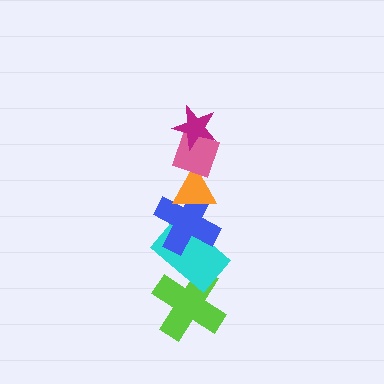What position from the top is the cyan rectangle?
The cyan rectangle is 5th from the top.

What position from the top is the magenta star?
The magenta star is 1st from the top.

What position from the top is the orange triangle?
The orange triangle is 3rd from the top.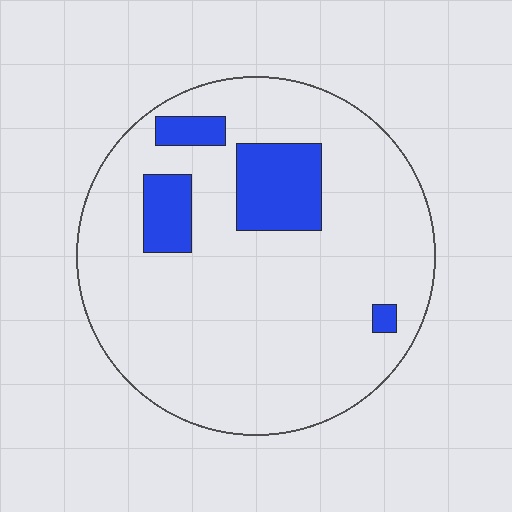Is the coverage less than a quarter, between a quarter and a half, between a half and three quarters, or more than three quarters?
Less than a quarter.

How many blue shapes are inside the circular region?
4.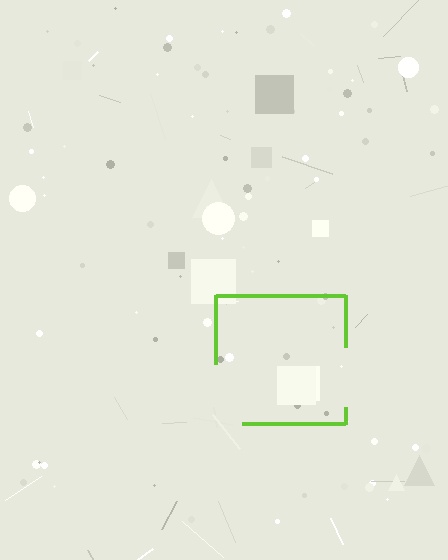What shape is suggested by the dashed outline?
The dashed outline suggests a square.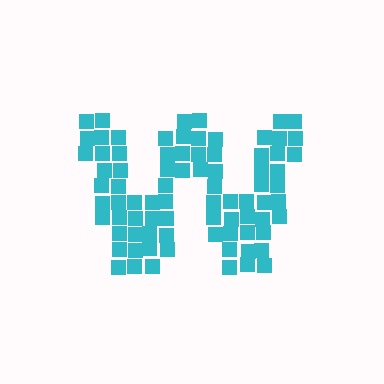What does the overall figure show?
The overall figure shows the letter W.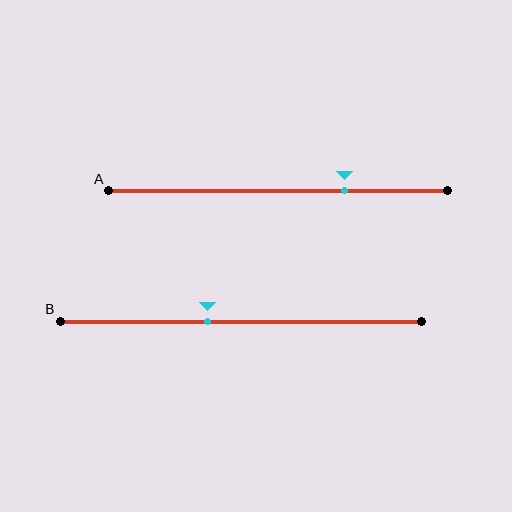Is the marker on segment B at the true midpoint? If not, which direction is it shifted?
No, the marker on segment B is shifted to the left by about 9% of the segment length.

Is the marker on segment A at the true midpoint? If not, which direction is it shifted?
No, the marker on segment A is shifted to the right by about 20% of the segment length.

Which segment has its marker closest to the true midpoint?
Segment B has its marker closest to the true midpoint.